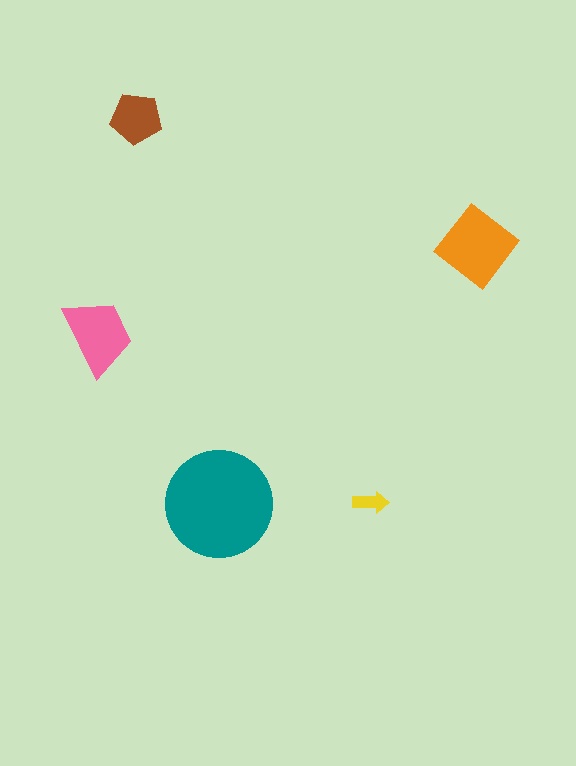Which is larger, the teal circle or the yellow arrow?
The teal circle.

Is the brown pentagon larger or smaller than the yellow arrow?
Larger.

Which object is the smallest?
The yellow arrow.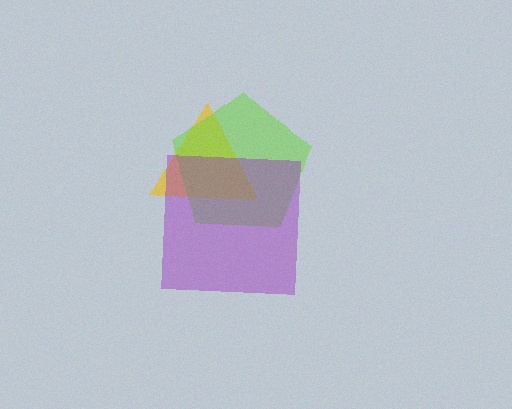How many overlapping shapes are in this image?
There are 3 overlapping shapes in the image.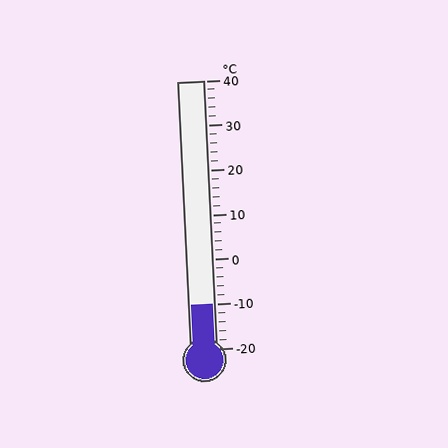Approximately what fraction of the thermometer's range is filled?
The thermometer is filled to approximately 15% of its range.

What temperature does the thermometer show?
The thermometer shows approximately -10°C.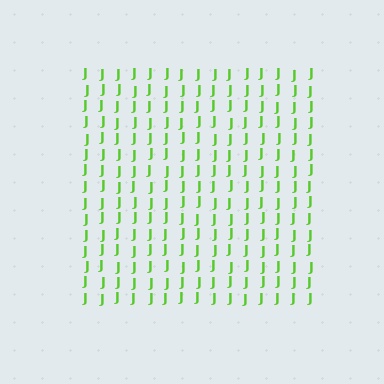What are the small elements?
The small elements are letter J's.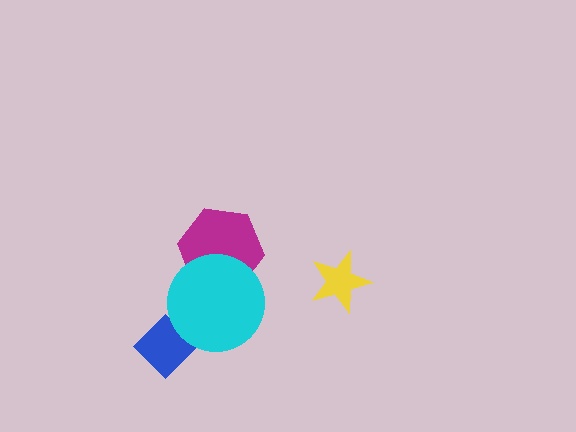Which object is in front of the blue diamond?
The cyan circle is in front of the blue diamond.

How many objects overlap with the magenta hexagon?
1 object overlaps with the magenta hexagon.